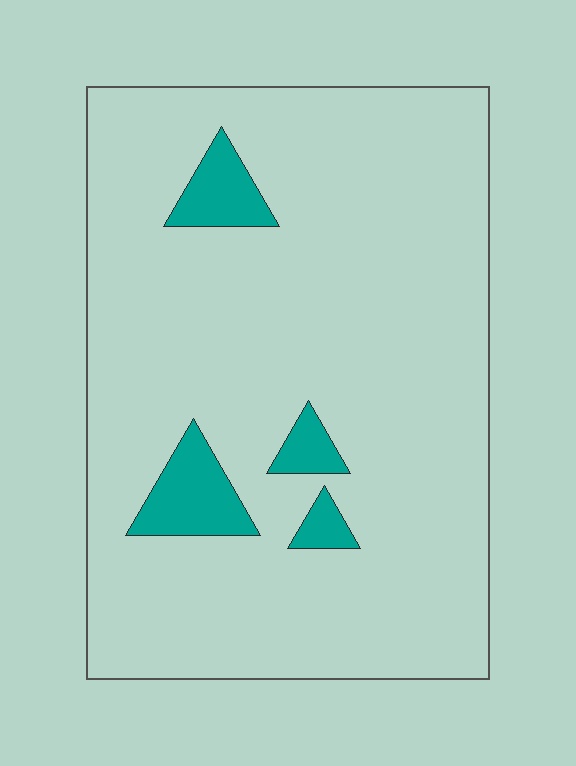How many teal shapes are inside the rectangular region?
4.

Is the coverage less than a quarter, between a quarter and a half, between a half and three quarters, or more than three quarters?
Less than a quarter.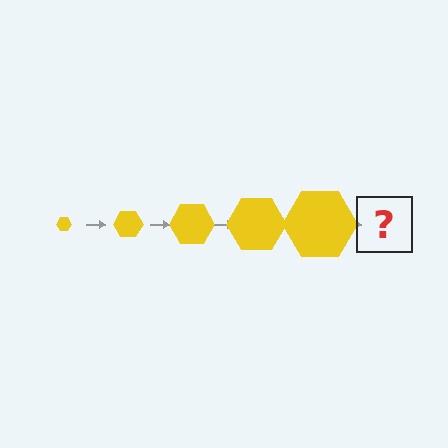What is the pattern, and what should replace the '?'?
The pattern is that the hexagon gets progressively larger each step. The '?' should be a yellow hexagon, larger than the previous one.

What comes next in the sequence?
The next element should be a yellow hexagon, larger than the previous one.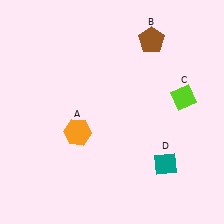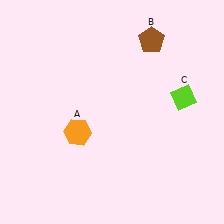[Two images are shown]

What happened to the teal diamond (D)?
The teal diamond (D) was removed in Image 2. It was in the bottom-right area of Image 1.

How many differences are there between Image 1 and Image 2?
There is 1 difference between the two images.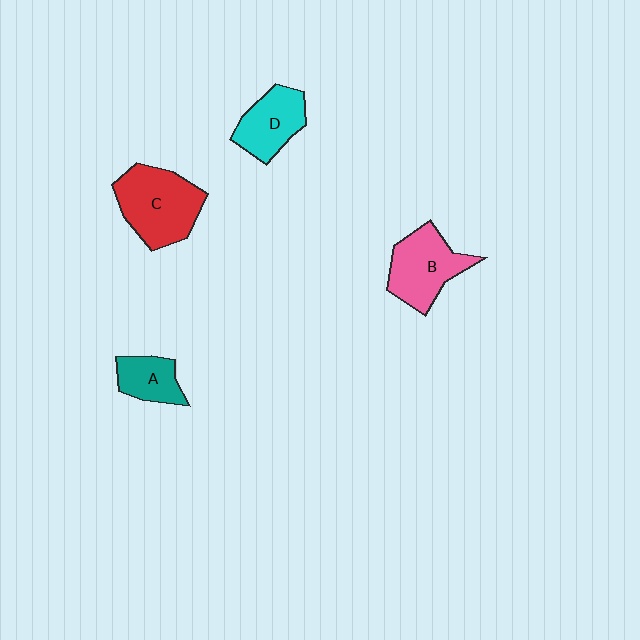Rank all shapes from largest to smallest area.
From largest to smallest: C (red), B (pink), D (cyan), A (teal).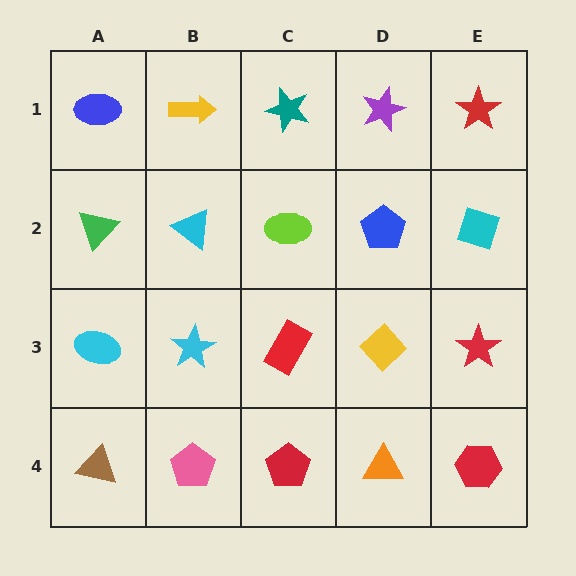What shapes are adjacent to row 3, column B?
A cyan triangle (row 2, column B), a pink pentagon (row 4, column B), a cyan ellipse (row 3, column A), a red rectangle (row 3, column C).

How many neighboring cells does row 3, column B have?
4.